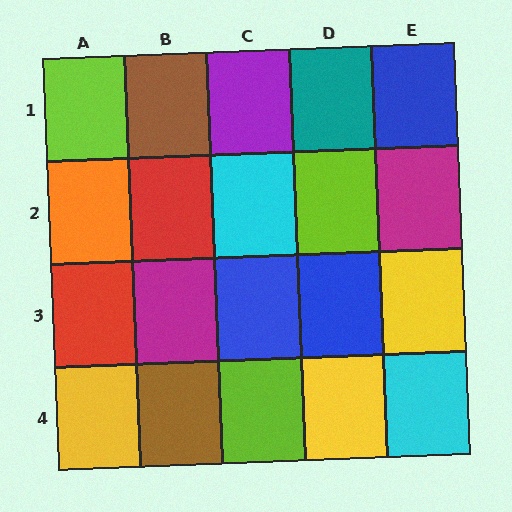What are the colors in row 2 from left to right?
Orange, red, cyan, lime, magenta.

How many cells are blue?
3 cells are blue.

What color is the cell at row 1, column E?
Blue.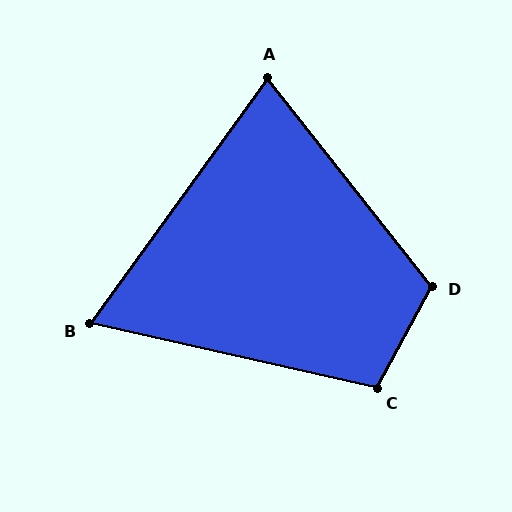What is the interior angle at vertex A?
Approximately 74 degrees (acute).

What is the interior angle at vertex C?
Approximately 106 degrees (obtuse).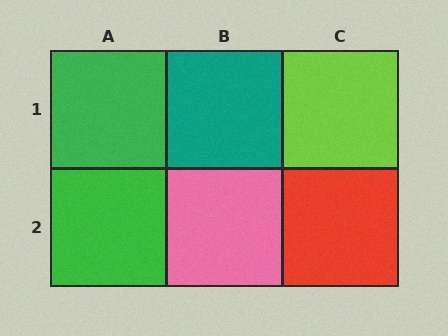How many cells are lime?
1 cell is lime.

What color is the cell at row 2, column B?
Pink.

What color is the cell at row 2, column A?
Green.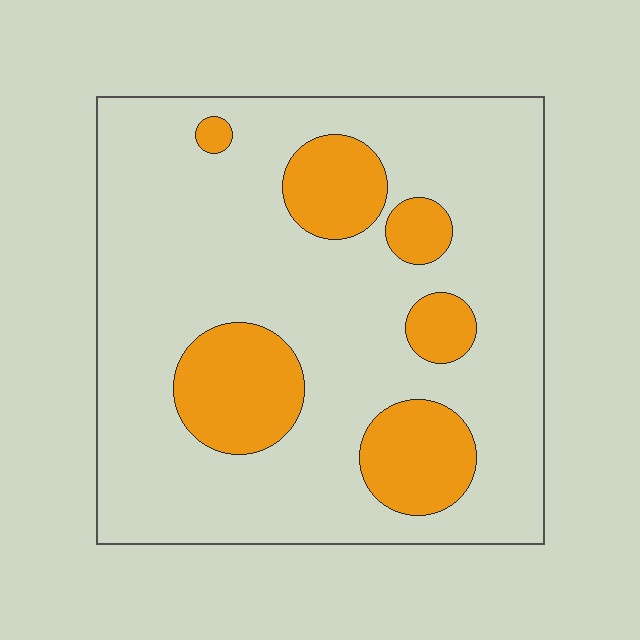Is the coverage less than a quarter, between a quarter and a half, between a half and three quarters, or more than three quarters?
Less than a quarter.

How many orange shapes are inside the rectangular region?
6.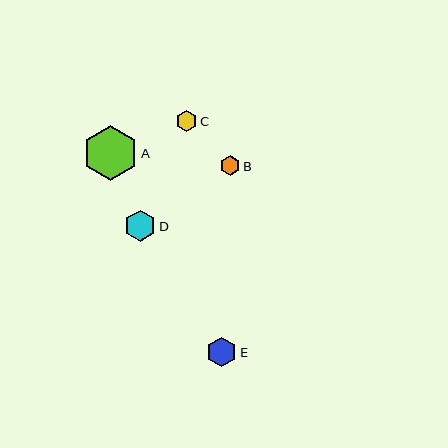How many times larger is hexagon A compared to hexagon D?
Hexagon A is approximately 1.8 times the size of hexagon D.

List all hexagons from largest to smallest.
From largest to smallest: A, D, E, C, B.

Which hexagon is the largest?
Hexagon A is the largest with a size of approximately 55 pixels.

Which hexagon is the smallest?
Hexagon B is the smallest with a size of approximately 20 pixels.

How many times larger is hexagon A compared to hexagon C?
Hexagon A is approximately 2.6 times the size of hexagon C.